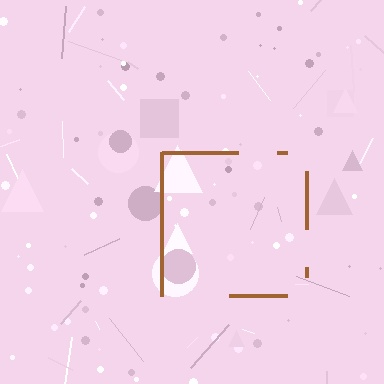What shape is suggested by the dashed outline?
The dashed outline suggests a square.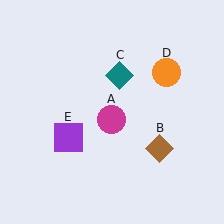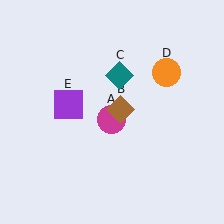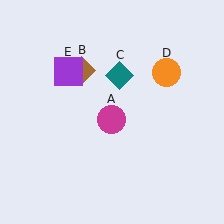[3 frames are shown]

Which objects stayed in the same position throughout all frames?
Magenta circle (object A) and teal diamond (object C) and orange circle (object D) remained stationary.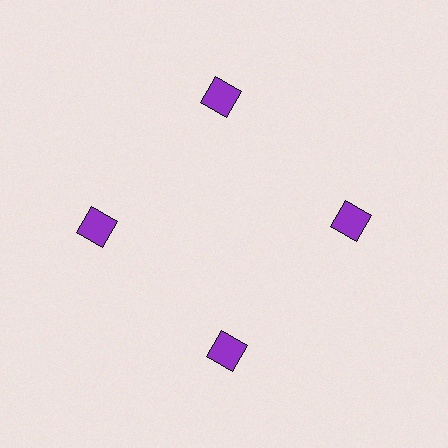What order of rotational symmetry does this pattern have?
This pattern has 4-fold rotational symmetry.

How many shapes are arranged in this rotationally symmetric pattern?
There are 4 shapes, arranged in 4 groups of 1.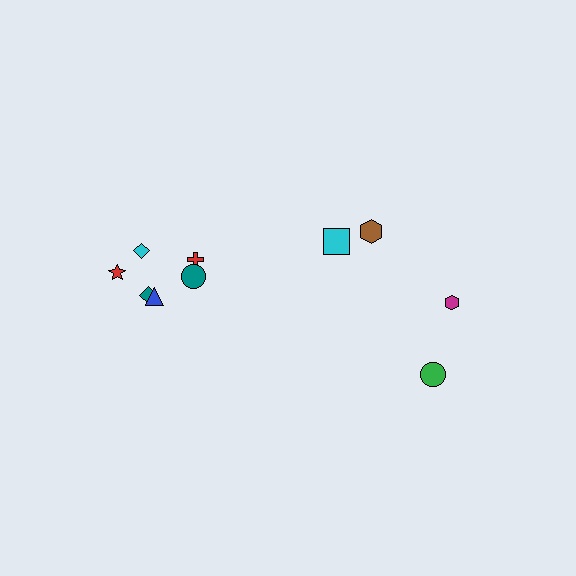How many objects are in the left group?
There are 6 objects.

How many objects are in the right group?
There are 4 objects.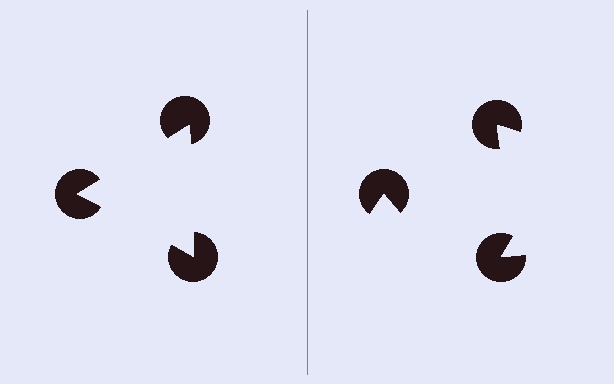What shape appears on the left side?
An illusory triangle.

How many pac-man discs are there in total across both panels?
6 — 3 on each side.